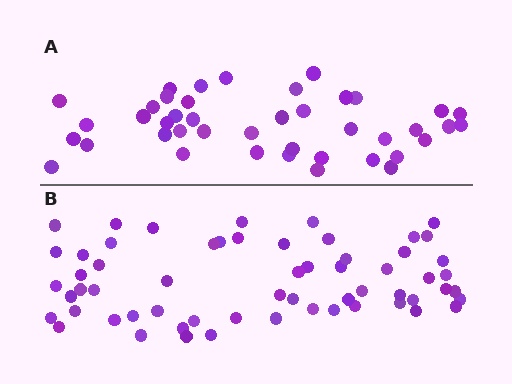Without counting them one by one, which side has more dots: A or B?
Region B (the bottom region) has more dots.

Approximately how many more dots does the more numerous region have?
Region B has approximately 20 more dots than region A.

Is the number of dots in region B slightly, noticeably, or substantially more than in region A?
Region B has noticeably more, but not dramatically so. The ratio is roughly 1.4 to 1.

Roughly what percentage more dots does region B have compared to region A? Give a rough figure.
About 45% more.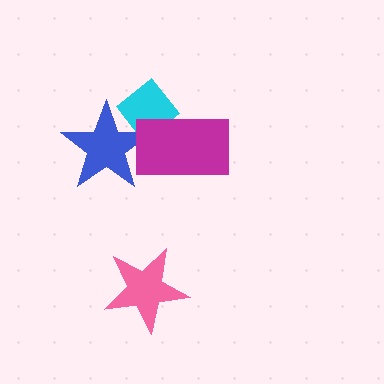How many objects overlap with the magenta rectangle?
2 objects overlap with the magenta rectangle.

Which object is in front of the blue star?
The magenta rectangle is in front of the blue star.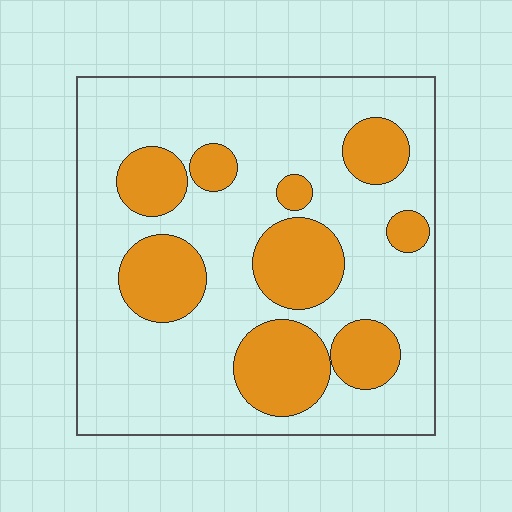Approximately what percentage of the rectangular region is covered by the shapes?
Approximately 30%.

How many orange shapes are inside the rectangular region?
9.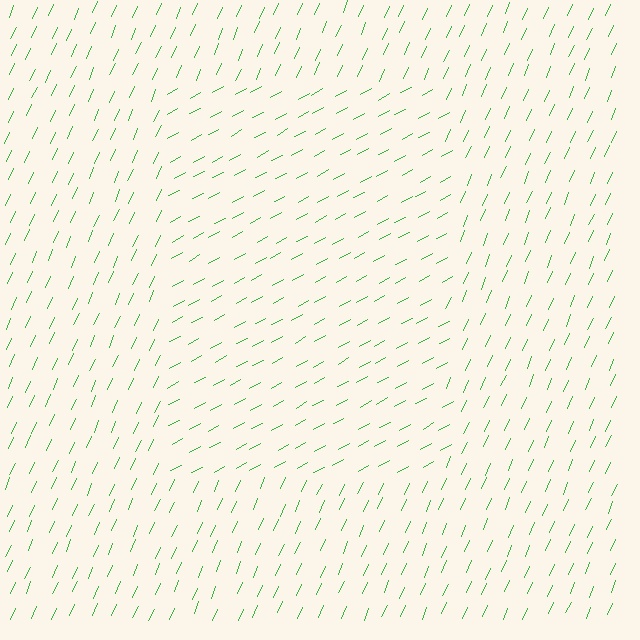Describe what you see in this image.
The image is filled with small green line segments. A rectangle region in the image has lines oriented differently from the surrounding lines, creating a visible texture boundary.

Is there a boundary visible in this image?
Yes, there is a texture boundary formed by a change in line orientation.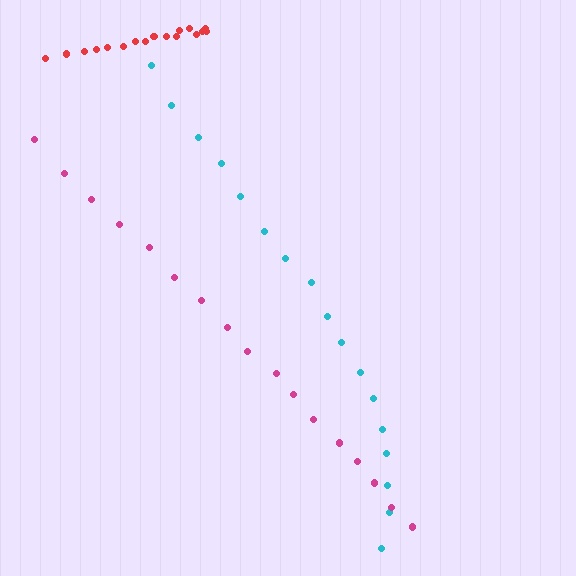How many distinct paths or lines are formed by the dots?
There are 3 distinct paths.